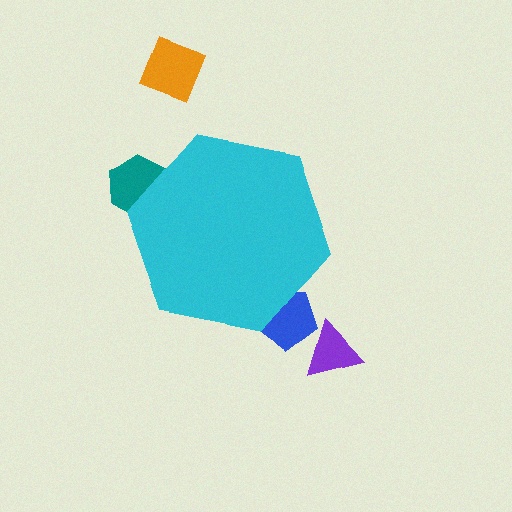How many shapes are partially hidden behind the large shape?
2 shapes are partially hidden.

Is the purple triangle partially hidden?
No, the purple triangle is fully visible.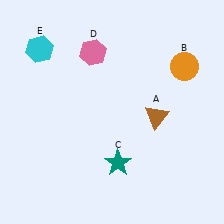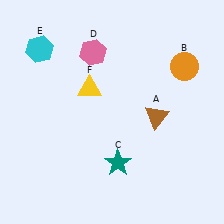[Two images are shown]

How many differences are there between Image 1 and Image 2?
There is 1 difference between the two images.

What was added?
A yellow triangle (F) was added in Image 2.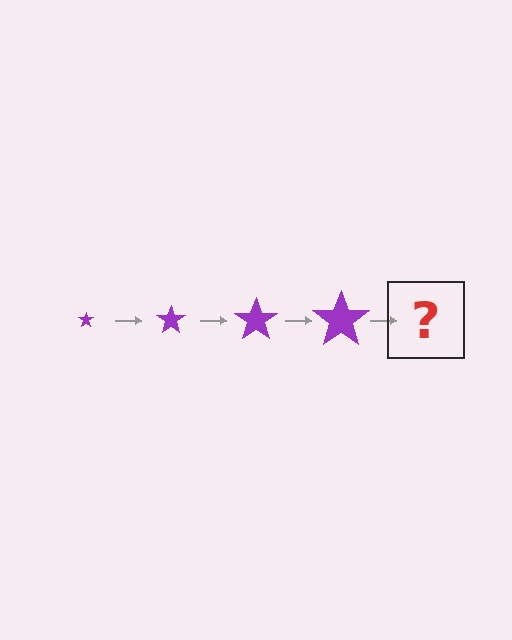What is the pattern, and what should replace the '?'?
The pattern is that the star gets progressively larger each step. The '?' should be a purple star, larger than the previous one.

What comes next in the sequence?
The next element should be a purple star, larger than the previous one.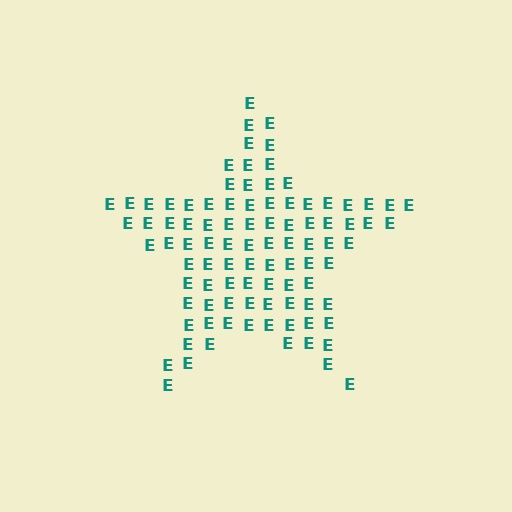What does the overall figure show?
The overall figure shows a star.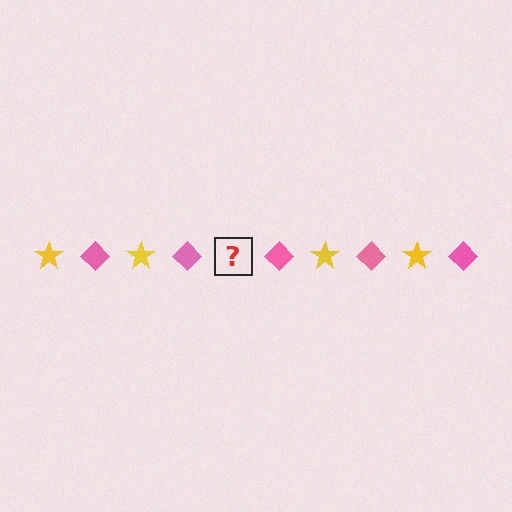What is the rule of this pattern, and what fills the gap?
The rule is that the pattern alternates between yellow star and pink diamond. The gap should be filled with a yellow star.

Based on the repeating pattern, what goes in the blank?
The blank should be a yellow star.